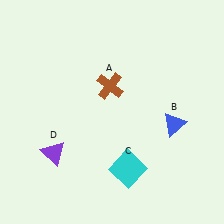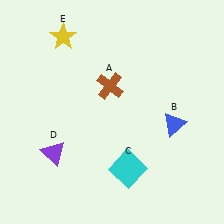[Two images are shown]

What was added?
A yellow star (E) was added in Image 2.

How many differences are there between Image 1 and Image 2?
There is 1 difference between the two images.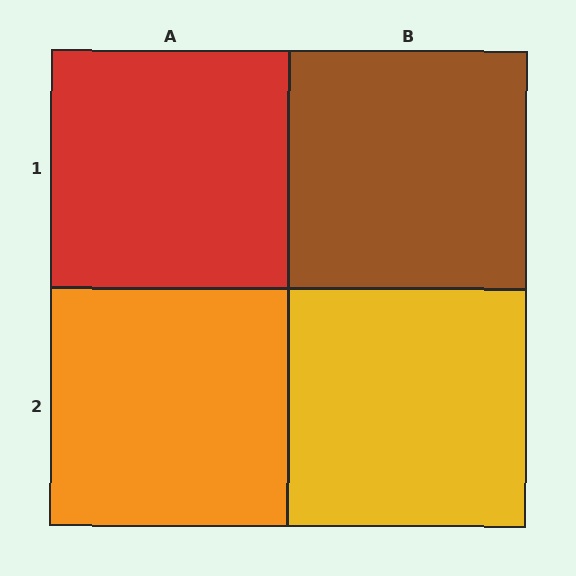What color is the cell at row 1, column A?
Red.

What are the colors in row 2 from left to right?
Orange, yellow.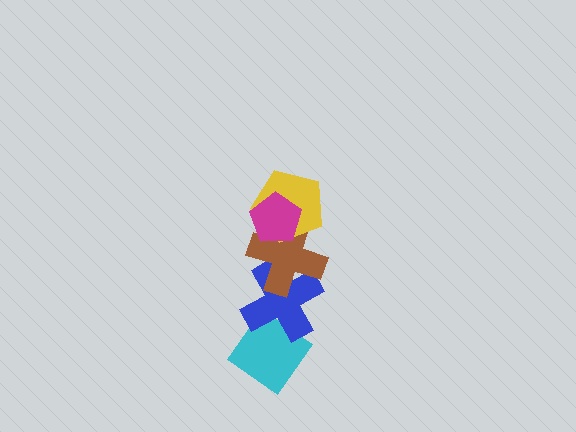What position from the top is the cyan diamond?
The cyan diamond is 5th from the top.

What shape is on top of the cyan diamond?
The blue cross is on top of the cyan diamond.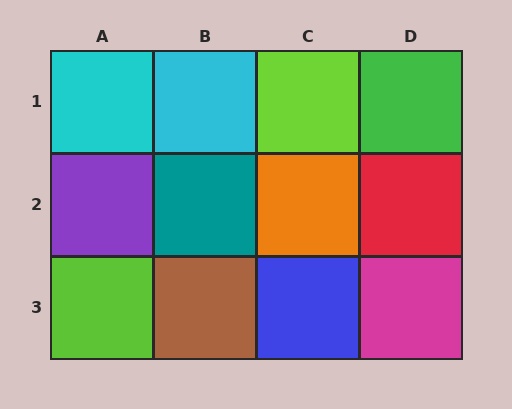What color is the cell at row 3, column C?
Blue.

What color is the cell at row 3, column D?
Magenta.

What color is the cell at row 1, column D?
Green.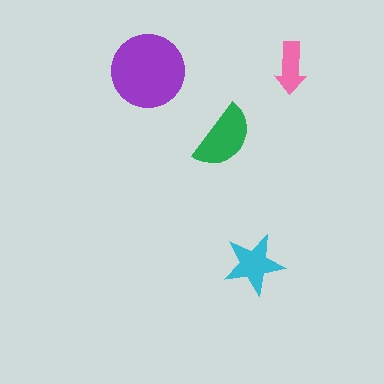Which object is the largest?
The purple circle.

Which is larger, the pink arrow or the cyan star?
The cyan star.